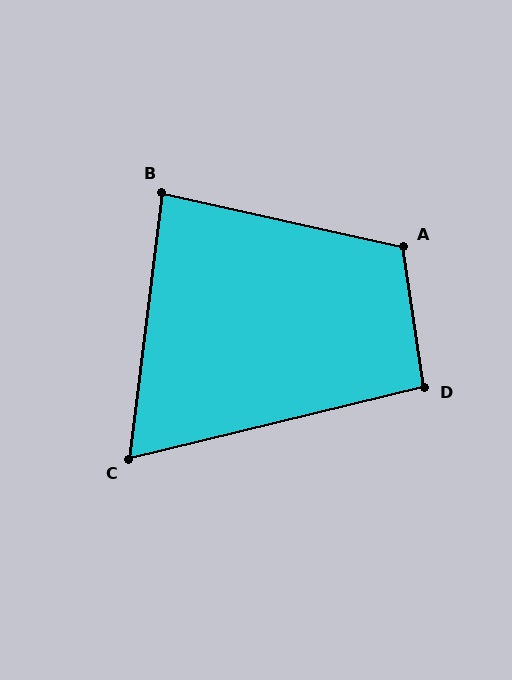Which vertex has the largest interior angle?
A, at approximately 111 degrees.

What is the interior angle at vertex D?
Approximately 95 degrees (obtuse).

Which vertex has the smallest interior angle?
C, at approximately 69 degrees.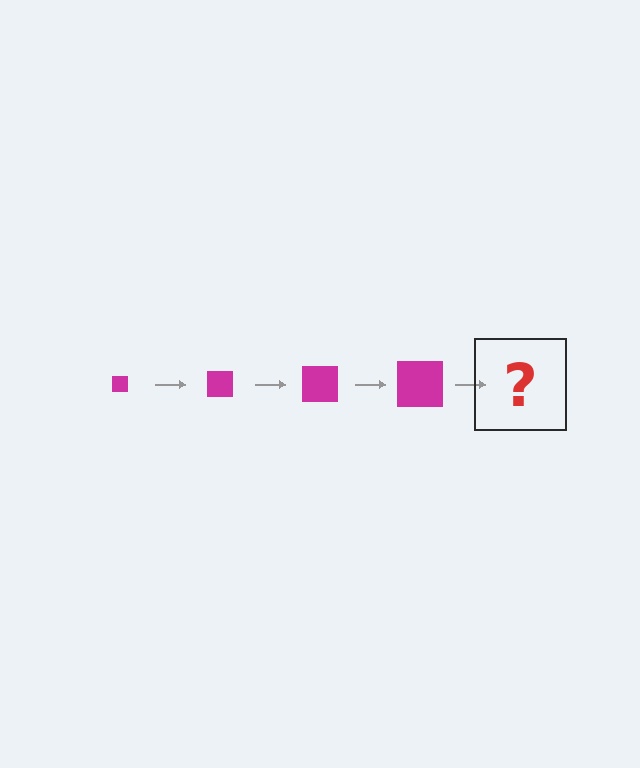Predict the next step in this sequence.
The next step is a magenta square, larger than the previous one.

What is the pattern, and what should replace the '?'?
The pattern is that the square gets progressively larger each step. The '?' should be a magenta square, larger than the previous one.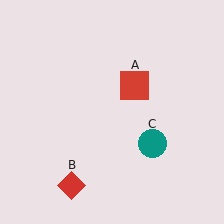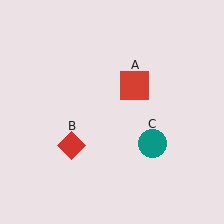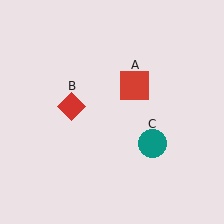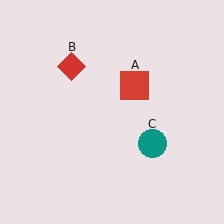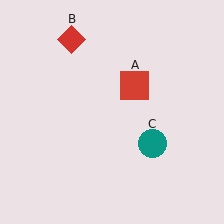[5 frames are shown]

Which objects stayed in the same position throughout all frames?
Red square (object A) and teal circle (object C) remained stationary.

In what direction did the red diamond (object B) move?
The red diamond (object B) moved up.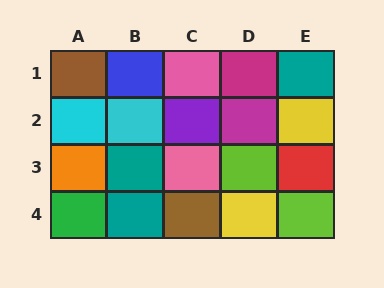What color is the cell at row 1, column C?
Pink.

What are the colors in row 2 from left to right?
Cyan, cyan, purple, magenta, yellow.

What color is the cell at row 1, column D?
Magenta.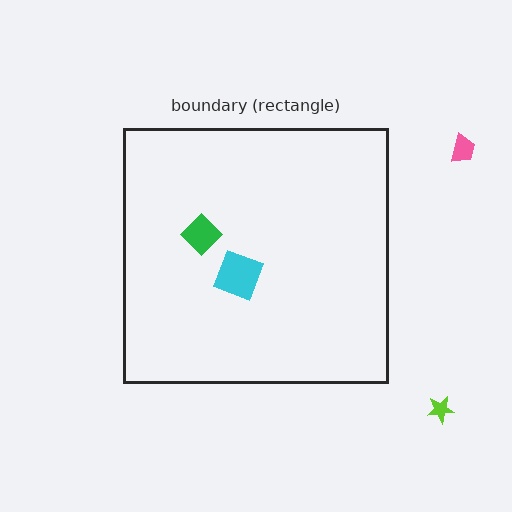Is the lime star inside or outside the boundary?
Outside.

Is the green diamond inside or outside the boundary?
Inside.